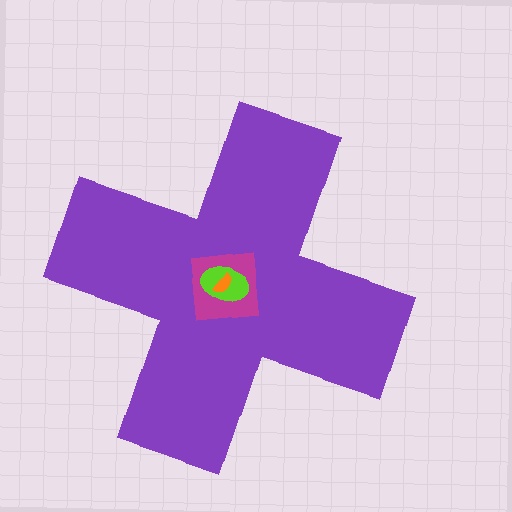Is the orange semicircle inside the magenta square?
Yes.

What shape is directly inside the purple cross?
The magenta square.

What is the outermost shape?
The purple cross.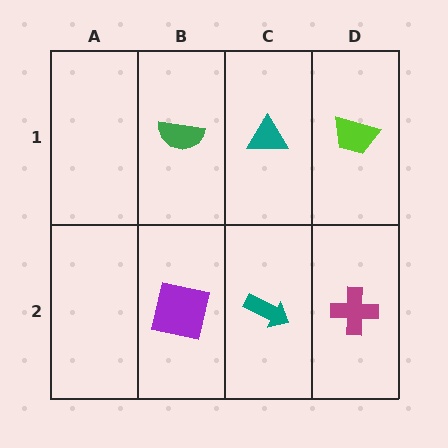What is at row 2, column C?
A teal arrow.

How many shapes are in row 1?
3 shapes.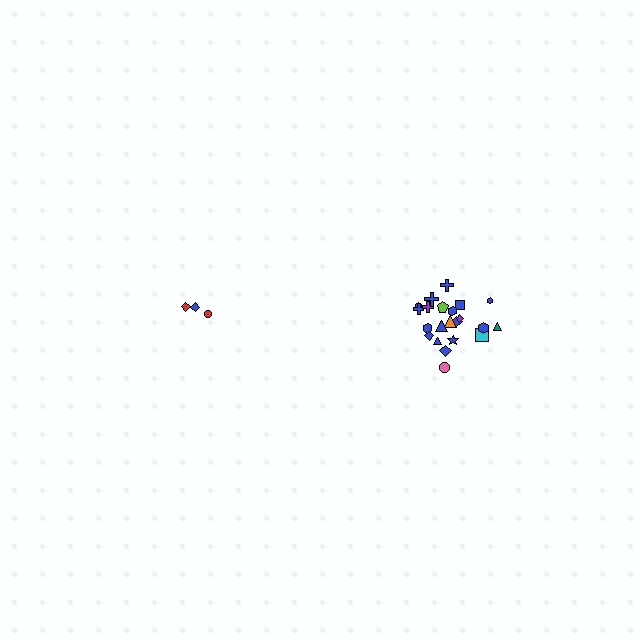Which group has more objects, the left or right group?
The right group.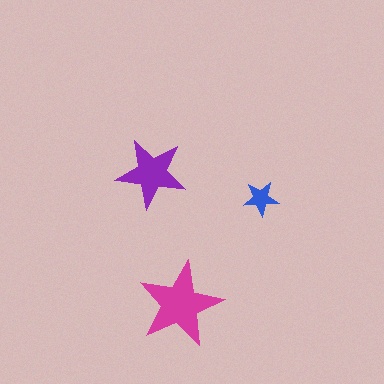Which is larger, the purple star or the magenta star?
The magenta one.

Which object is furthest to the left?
The purple star is leftmost.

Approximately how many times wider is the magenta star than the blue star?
About 2.5 times wider.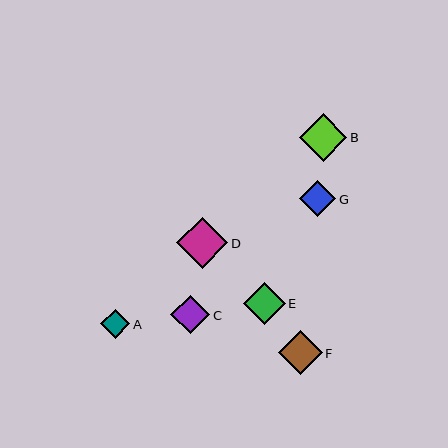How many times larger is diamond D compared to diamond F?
Diamond D is approximately 1.2 times the size of diamond F.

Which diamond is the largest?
Diamond D is the largest with a size of approximately 51 pixels.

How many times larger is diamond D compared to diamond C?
Diamond D is approximately 1.3 times the size of diamond C.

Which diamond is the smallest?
Diamond A is the smallest with a size of approximately 29 pixels.